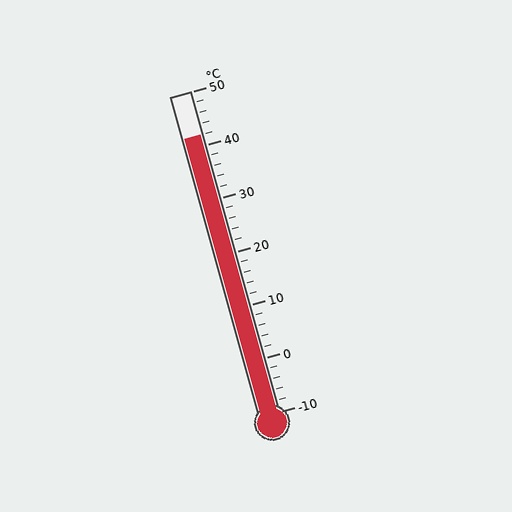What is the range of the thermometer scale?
The thermometer scale ranges from -10°C to 50°C.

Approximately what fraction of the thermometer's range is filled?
The thermometer is filled to approximately 85% of its range.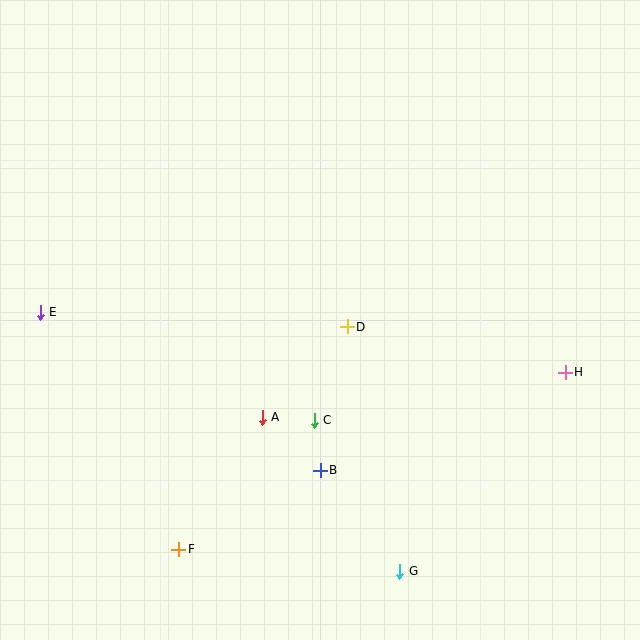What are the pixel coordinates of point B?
Point B is at (320, 470).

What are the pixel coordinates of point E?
Point E is at (40, 312).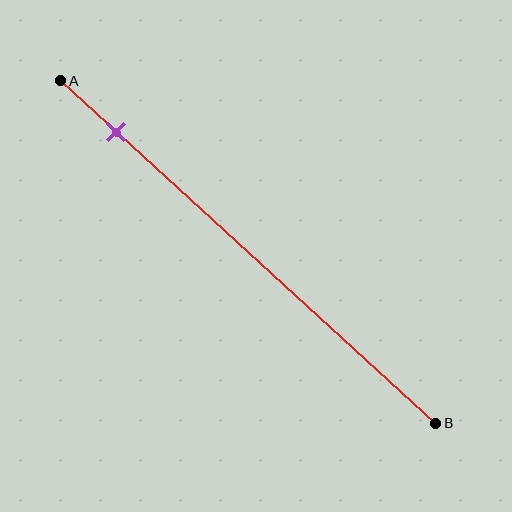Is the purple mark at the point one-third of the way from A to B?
No, the mark is at about 15% from A, not at the 33% one-third point.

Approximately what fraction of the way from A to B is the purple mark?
The purple mark is approximately 15% of the way from A to B.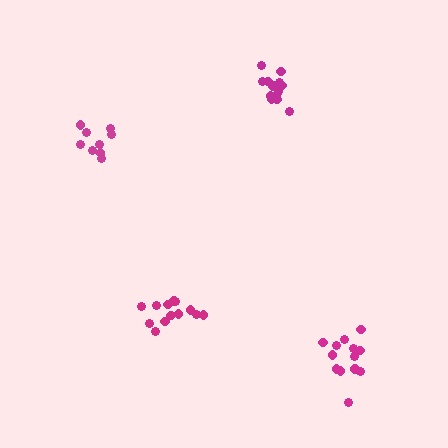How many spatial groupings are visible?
There are 4 spatial groupings.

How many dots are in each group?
Group 1: 13 dots, Group 2: 13 dots, Group 3: 9 dots, Group 4: 13 dots (48 total).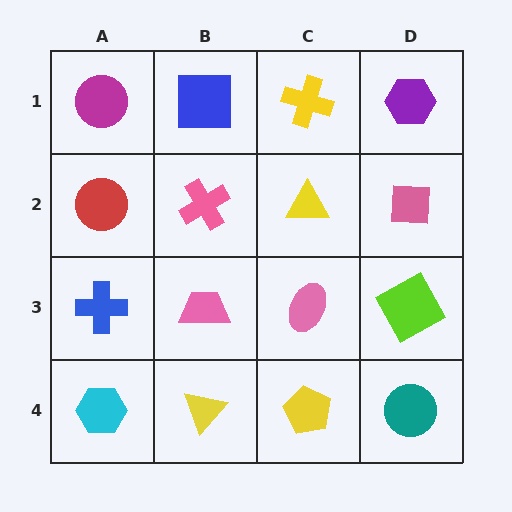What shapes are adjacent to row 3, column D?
A pink square (row 2, column D), a teal circle (row 4, column D), a pink ellipse (row 3, column C).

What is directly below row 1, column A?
A red circle.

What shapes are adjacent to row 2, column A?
A magenta circle (row 1, column A), a blue cross (row 3, column A), a pink cross (row 2, column B).